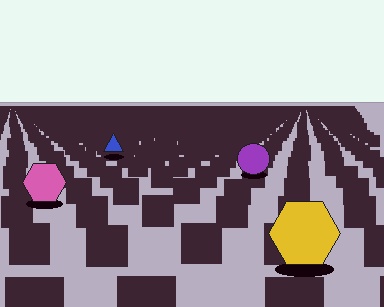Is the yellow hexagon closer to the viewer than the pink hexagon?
Yes. The yellow hexagon is closer — you can tell from the texture gradient: the ground texture is coarser near it.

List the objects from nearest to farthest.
From nearest to farthest: the yellow hexagon, the pink hexagon, the purple circle, the blue triangle.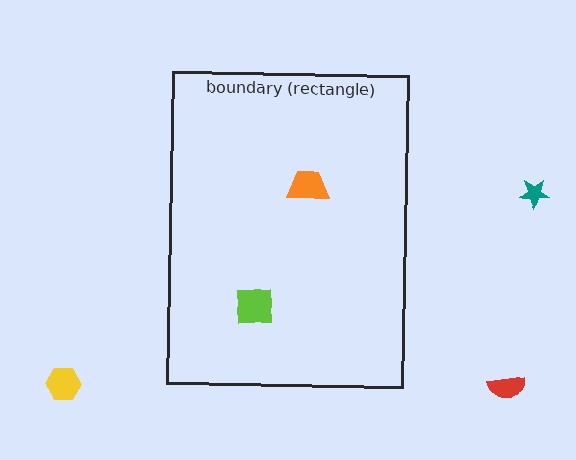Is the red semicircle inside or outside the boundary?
Outside.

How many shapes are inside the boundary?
2 inside, 3 outside.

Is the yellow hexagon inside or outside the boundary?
Outside.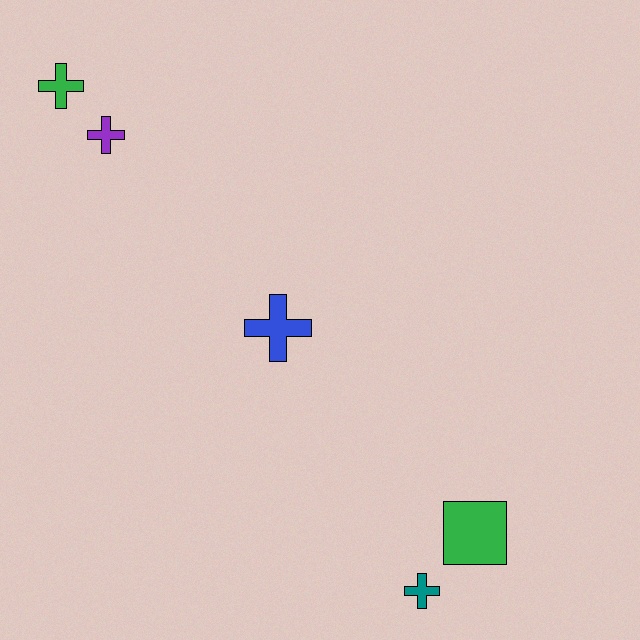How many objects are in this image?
There are 5 objects.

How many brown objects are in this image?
There are no brown objects.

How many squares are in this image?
There is 1 square.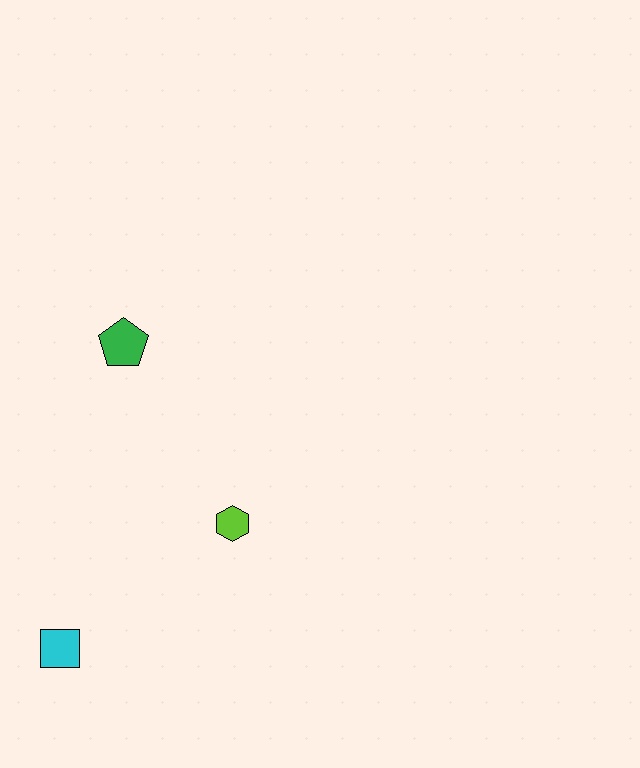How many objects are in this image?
There are 3 objects.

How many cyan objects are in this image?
There is 1 cyan object.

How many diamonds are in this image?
There are no diamonds.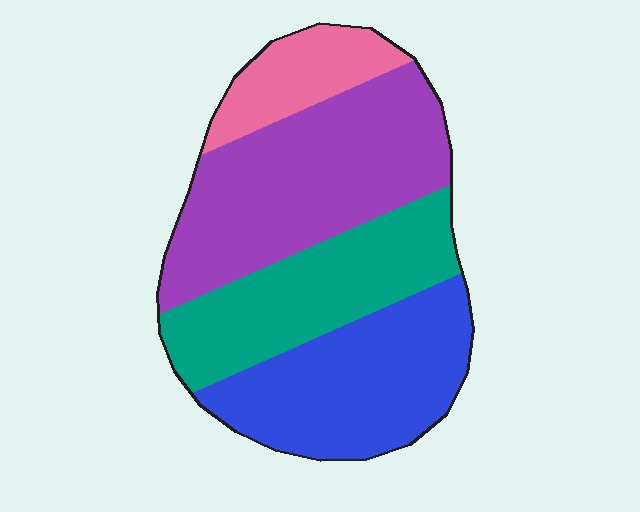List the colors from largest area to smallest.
From largest to smallest: purple, blue, teal, pink.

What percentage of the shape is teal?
Teal covers roughly 25% of the shape.